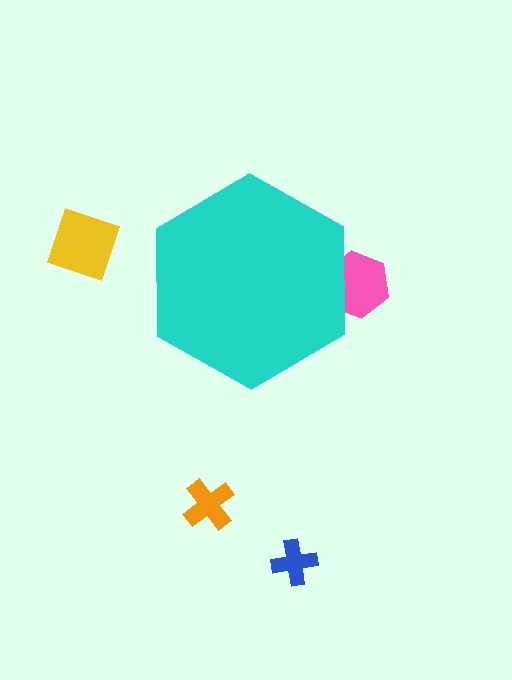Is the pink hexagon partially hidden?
Yes, the pink hexagon is partially hidden behind the cyan hexagon.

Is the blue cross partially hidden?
No, the blue cross is fully visible.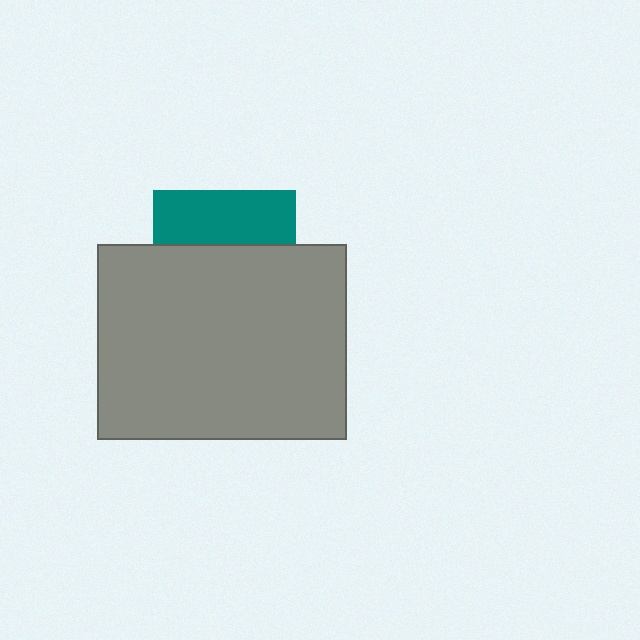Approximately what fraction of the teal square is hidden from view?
Roughly 62% of the teal square is hidden behind the gray rectangle.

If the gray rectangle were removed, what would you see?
You would see the complete teal square.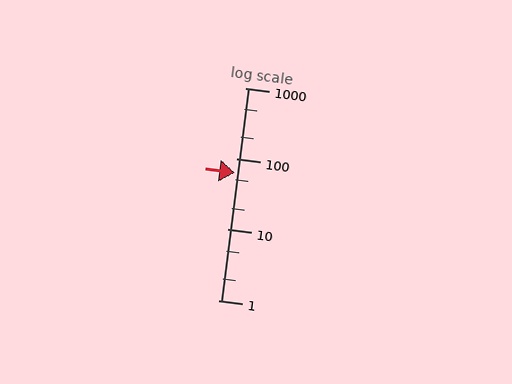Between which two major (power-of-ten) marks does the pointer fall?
The pointer is between 10 and 100.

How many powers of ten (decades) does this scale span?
The scale spans 3 decades, from 1 to 1000.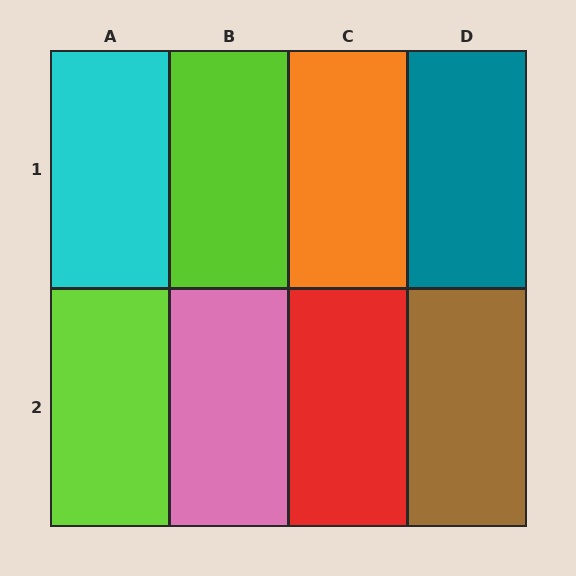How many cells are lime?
2 cells are lime.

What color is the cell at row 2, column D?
Brown.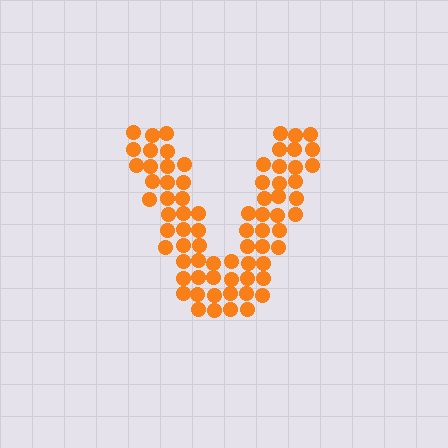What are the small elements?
The small elements are circles.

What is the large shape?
The large shape is the letter V.